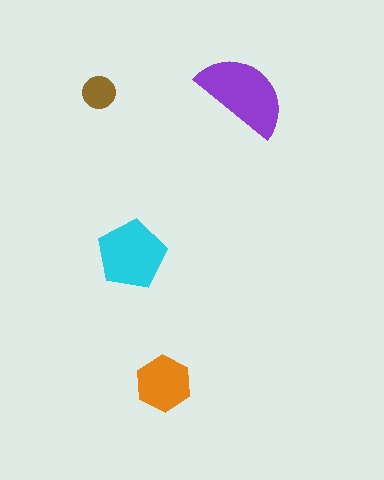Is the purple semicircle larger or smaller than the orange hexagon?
Larger.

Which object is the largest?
The purple semicircle.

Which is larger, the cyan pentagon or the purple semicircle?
The purple semicircle.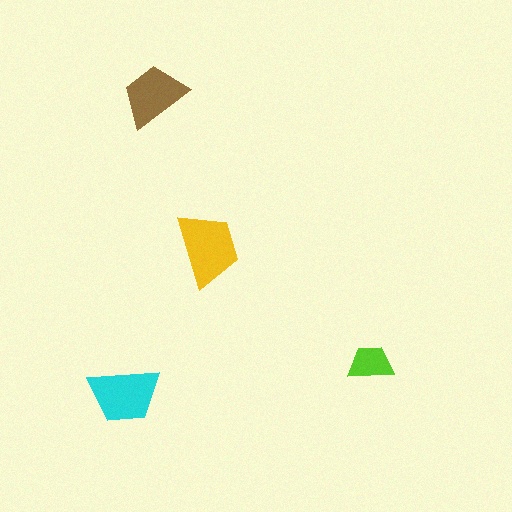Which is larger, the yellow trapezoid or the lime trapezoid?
The yellow one.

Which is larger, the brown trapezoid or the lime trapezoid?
The brown one.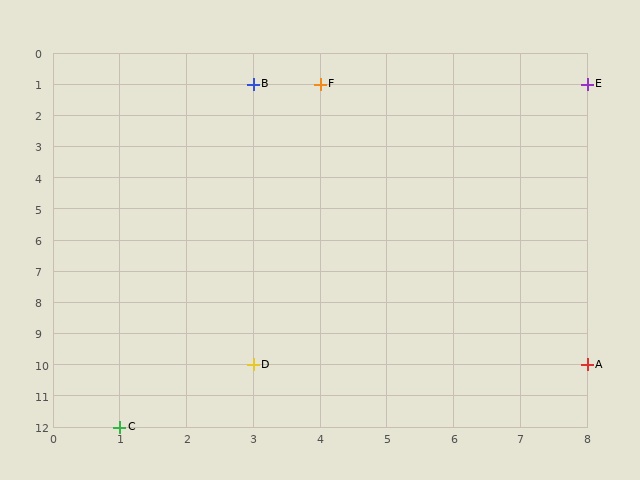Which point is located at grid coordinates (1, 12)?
Point C is at (1, 12).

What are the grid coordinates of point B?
Point B is at grid coordinates (3, 1).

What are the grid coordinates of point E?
Point E is at grid coordinates (8, 1).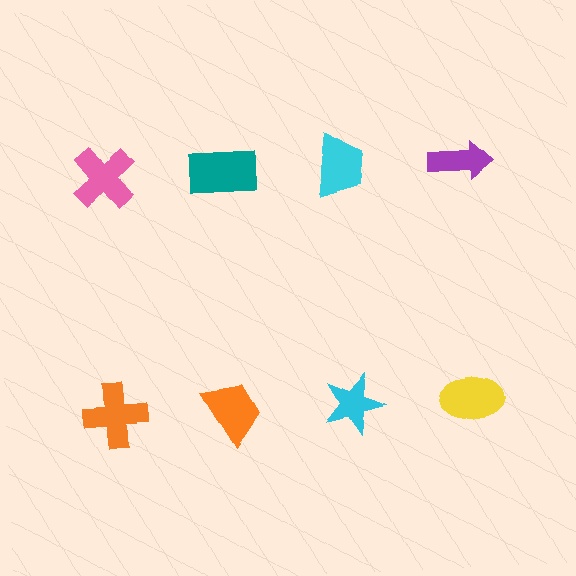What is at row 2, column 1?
An orange cross.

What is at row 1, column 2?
A teal rectangle.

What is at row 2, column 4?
A yellow ellipse.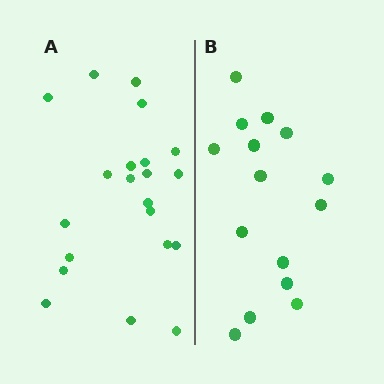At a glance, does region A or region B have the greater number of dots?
Region A (the left region) has more dots.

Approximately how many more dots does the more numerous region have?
Region A has about 6 more dots than region B.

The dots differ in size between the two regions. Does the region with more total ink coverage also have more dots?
No. Region B has more total ink coverage because its dots are larger, but region A actually contains more individual dots. Total area can be misleading — the number of items is what matters here.